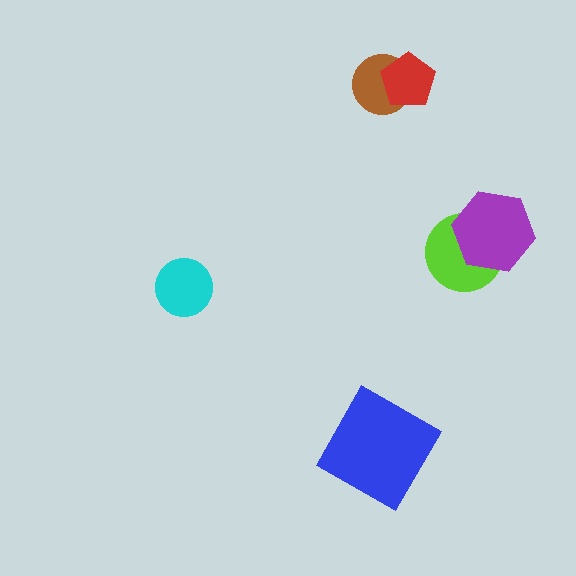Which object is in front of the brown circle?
The red pentagon is in front of the brown circle.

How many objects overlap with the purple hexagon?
1 object overlaps with the purple hexagon.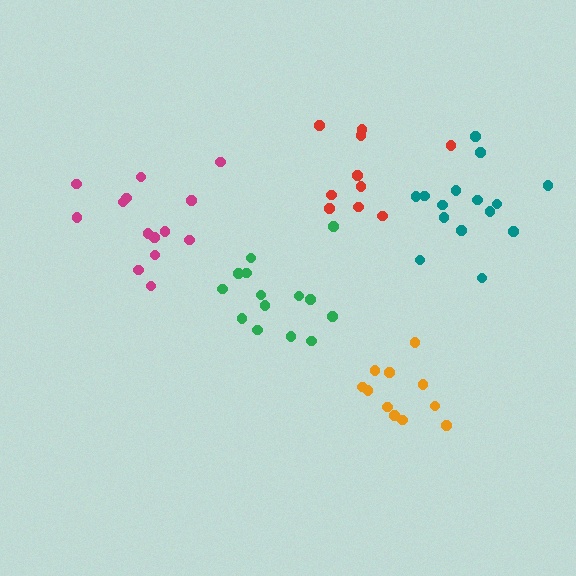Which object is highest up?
The red cluster is topmost.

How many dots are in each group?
Group 1: 14 dots, Group 2: 15 dots, Group 3: 14 dots, Group 4: 11 dots, Group 5: 10 dots (64 total).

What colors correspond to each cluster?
The clusters are colored: green, teal, magenta, orange, red.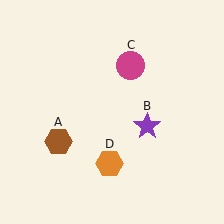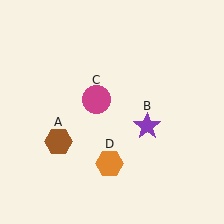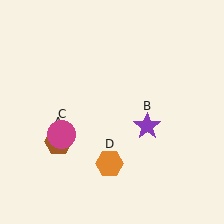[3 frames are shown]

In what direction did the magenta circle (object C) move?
The magenta circle (object C) moved down and to the left.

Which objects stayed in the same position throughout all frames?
Brown hexagon (object A) and purple star (object B) and orange hexagon (object D) remained stationary.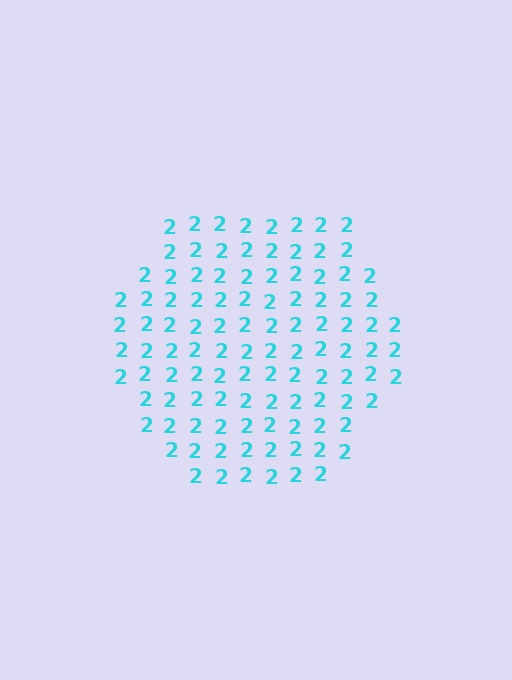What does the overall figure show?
The overall figure shows a hexagon.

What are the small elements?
The small elements are digit 2's.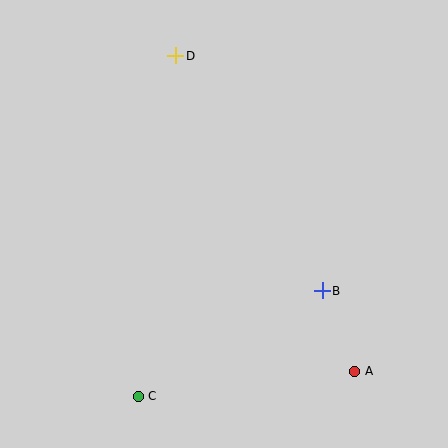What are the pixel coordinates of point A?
Point A is at (355, 371).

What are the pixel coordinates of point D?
Point D is at (176, 56).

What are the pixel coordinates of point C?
Point C is at (138, 396).